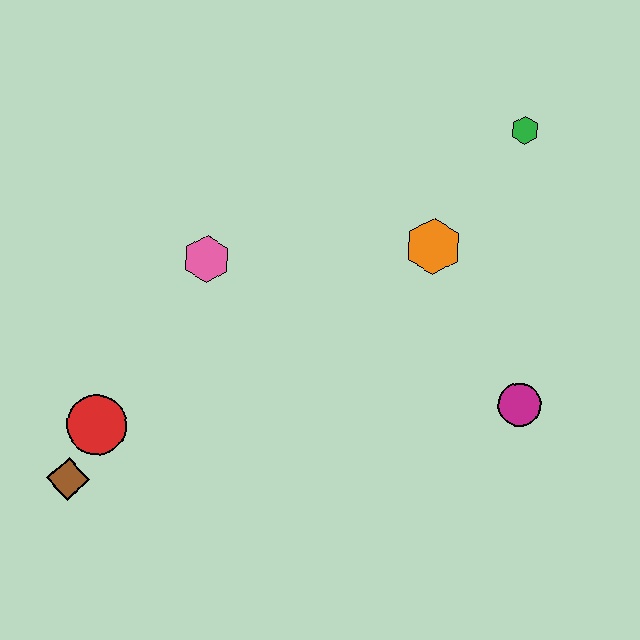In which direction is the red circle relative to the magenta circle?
The red circle is to the left of the magenta circle.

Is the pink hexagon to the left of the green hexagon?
Yes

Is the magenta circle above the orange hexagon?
No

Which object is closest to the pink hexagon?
The red circle is closest to the pink hexagon.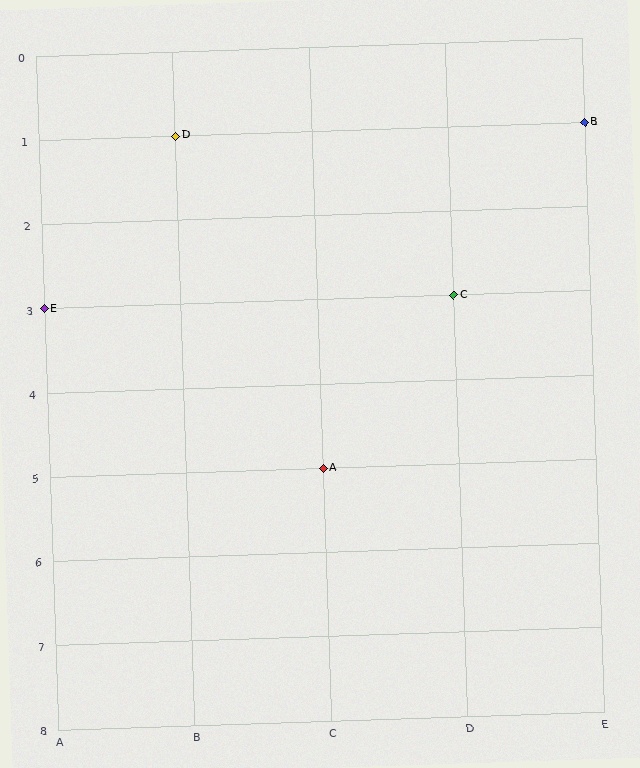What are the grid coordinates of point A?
Point A is at grid coordinates (C, 5).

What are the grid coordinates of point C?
Point C is at grid coordinates (D, 3).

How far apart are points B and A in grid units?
Points B and A are 2 columns and 4 rows apart (about 4.5 grid units diagonally).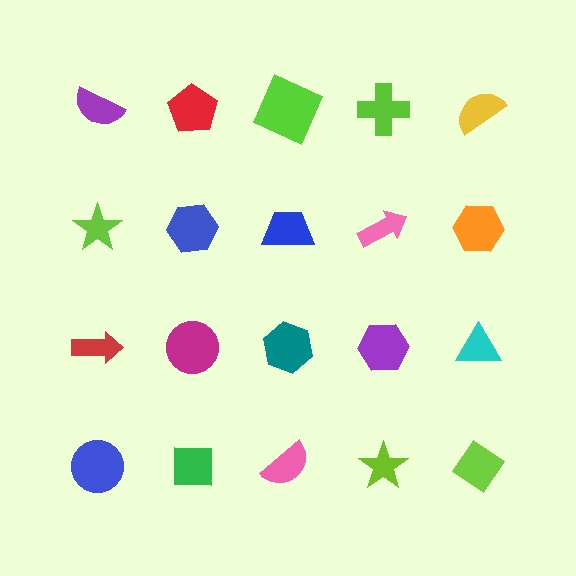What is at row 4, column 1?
A blue circle.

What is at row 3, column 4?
A purple hexagon.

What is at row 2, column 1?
A lime star.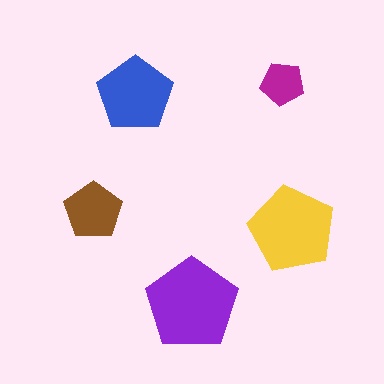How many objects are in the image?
There are 5 objects in the image.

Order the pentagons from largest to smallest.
the purple one, the yellow one, the blue one, the brown one, the magenta one.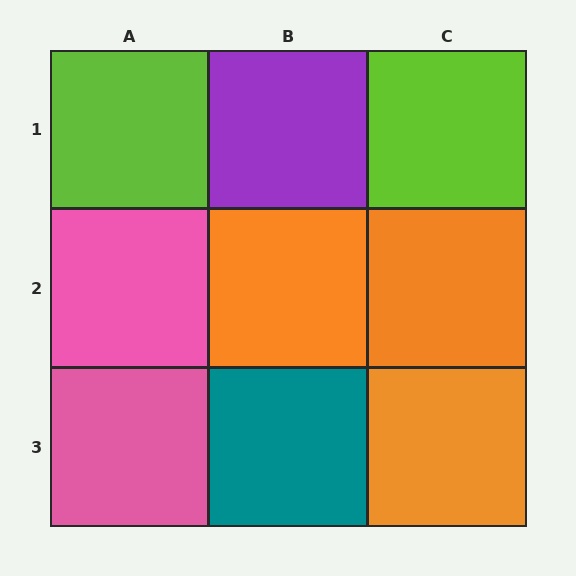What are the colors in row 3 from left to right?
Pink, teal, orange.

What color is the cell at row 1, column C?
Lime.